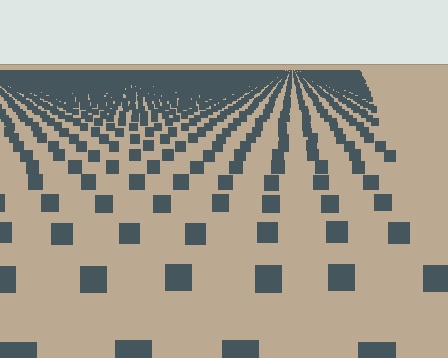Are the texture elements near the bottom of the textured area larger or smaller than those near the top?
Larger. Near the bottom, elements are closer to the viewer and appear at a bigger on-screen size.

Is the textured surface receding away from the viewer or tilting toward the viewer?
The surface is receding away from the viewer. Texture elements get smaller and denser toward the top.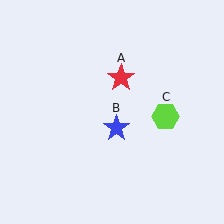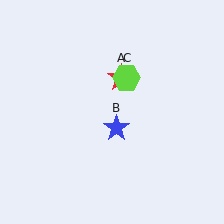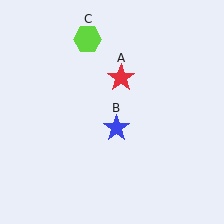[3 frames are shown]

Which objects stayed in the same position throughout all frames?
Red star (object A) and blue star (object B) remained stationary.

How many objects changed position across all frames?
1 object changed position: lime hexagon (object C).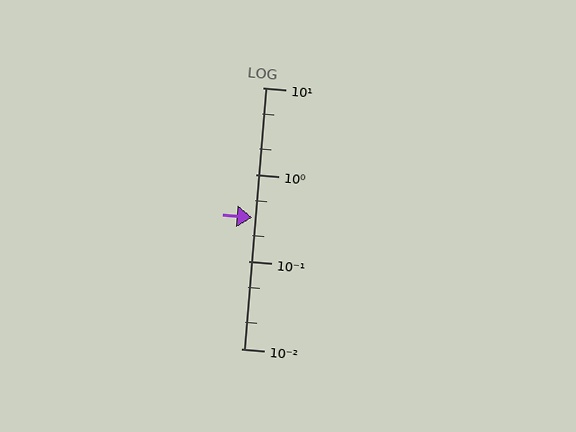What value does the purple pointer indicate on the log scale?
The pointer indicates approximately 0.32.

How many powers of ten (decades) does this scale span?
The scale spans 3 decades, from 0.01 to 10.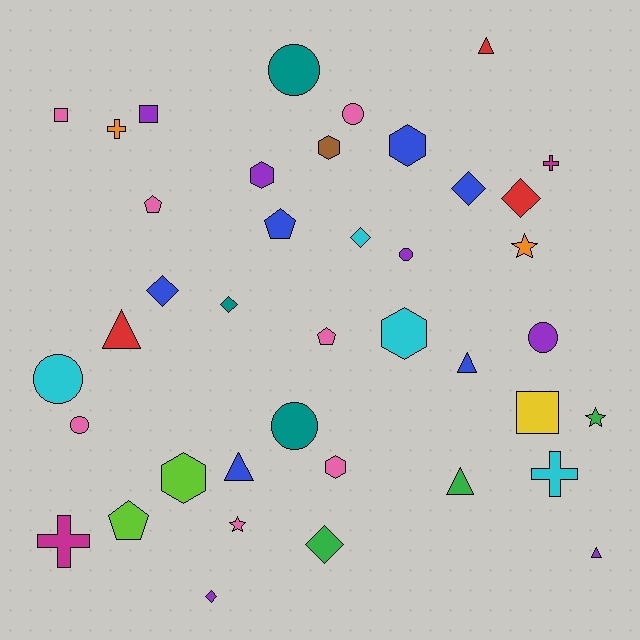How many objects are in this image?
There are 40 objects.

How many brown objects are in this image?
There is 1 brown object.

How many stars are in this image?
There are 3 stars.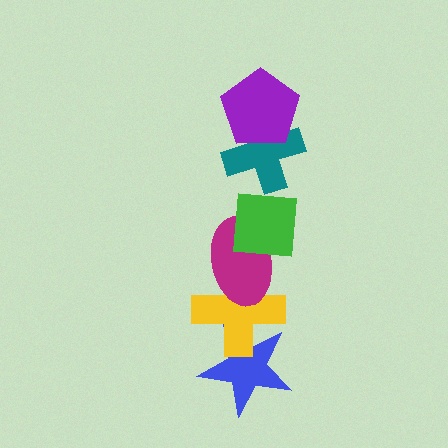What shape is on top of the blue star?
The yellow cross is on top of the blue star.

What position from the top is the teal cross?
The teal cross is 2nd from the top.